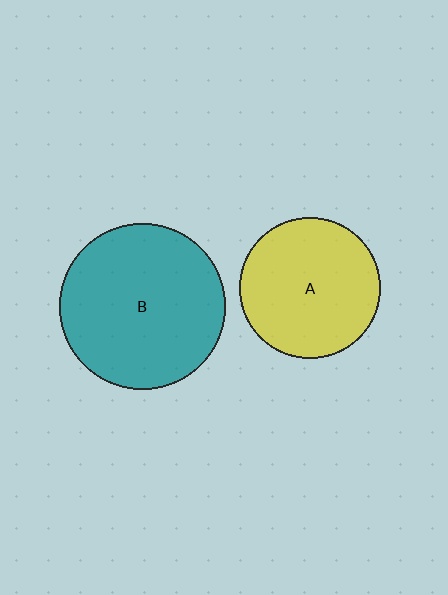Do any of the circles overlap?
No, none of the circles overlap.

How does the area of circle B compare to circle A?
Approximately 1.4 times.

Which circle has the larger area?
Circle B (teal).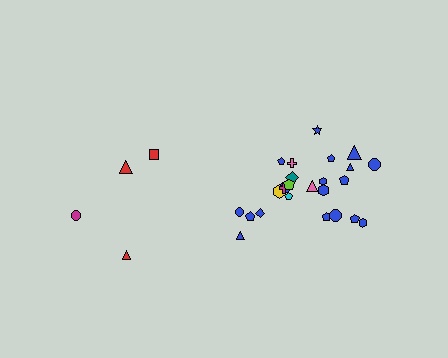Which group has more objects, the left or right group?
The right group.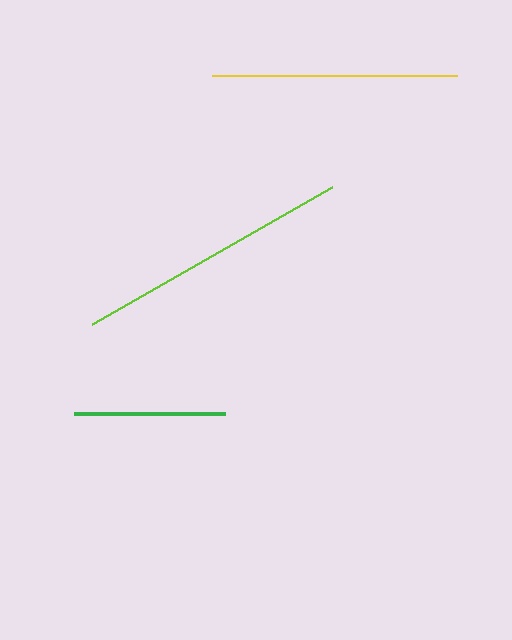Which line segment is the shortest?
The green line is the shortest at approximately 151 pixels.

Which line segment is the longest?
The lime line is the longest at approximately 276 pixels.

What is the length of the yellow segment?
The yellow segment is approximately 245 pixels long.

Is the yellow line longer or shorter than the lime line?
The lime line is longer than the yellow line.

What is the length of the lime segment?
The lime segment is approximately 276 pixels long.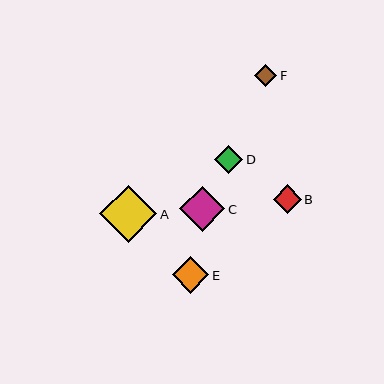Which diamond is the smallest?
Diamond F is the smallest with a size of approximately 23 pixels.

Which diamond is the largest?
Diamond A is the largest with a size of approximately 57 pixels.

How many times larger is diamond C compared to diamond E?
Diamond C is approximately 1.2 times the size of diamond E.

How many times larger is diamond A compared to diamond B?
Diamond A is approximately 2.0 times the size of diamond B.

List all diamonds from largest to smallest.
From largest to smallest: A, C, E, D, B, F.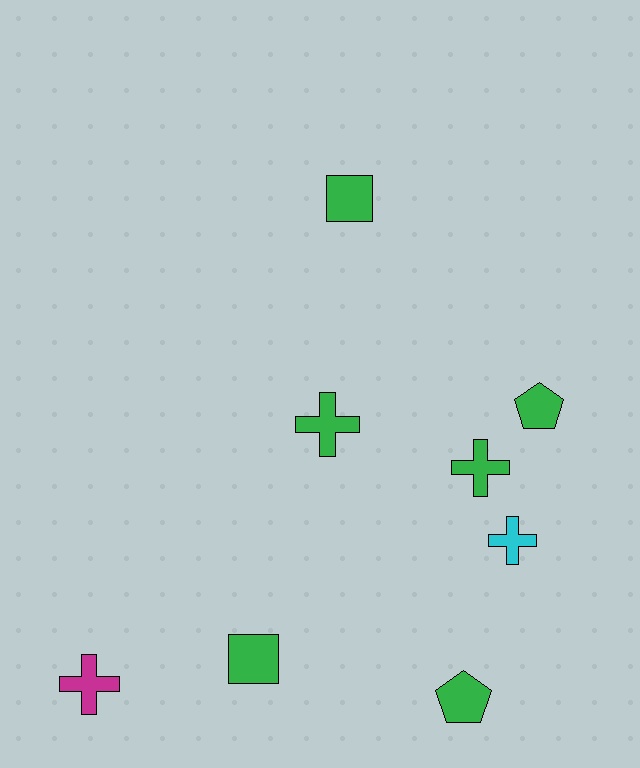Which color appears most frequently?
Green, with 6 objects.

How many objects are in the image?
There are 8 objects.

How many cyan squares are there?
There are no cyan squares.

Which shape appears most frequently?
Cross, with 4 objects.